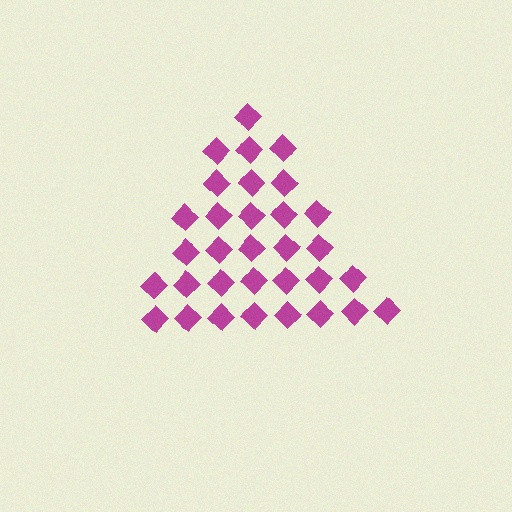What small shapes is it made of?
It is made of small diamonds.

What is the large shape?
The large shape is a triangle.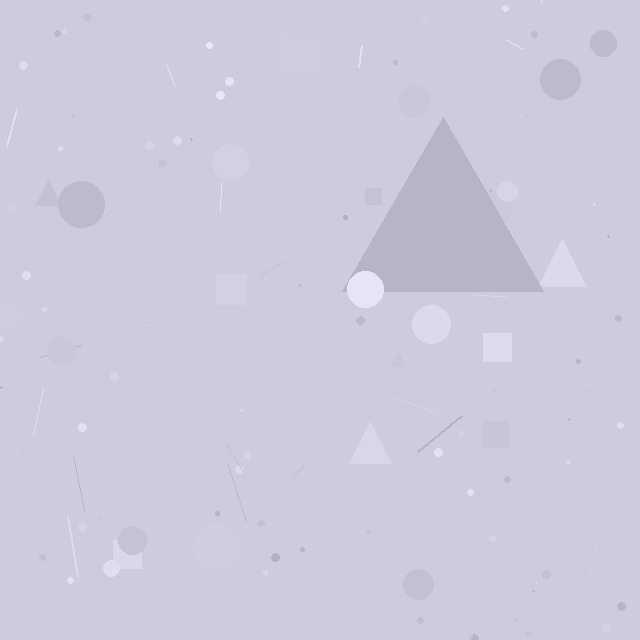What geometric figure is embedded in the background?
A triangle is embedded in the background.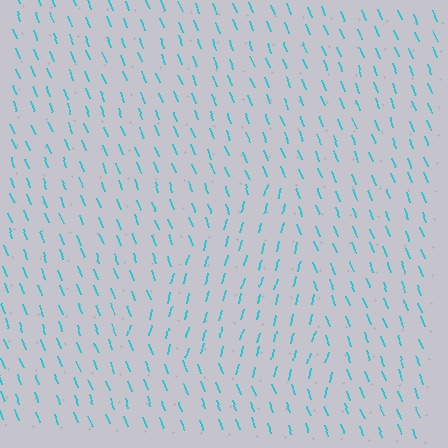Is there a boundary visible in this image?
Yes, there is a texture boundary formed by a change in line orientation.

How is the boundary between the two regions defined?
The boundary is defined purely by a change in line orientation (approximately 35 degrees difference). All lines are the same color and thickness.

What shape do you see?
I see a triangle.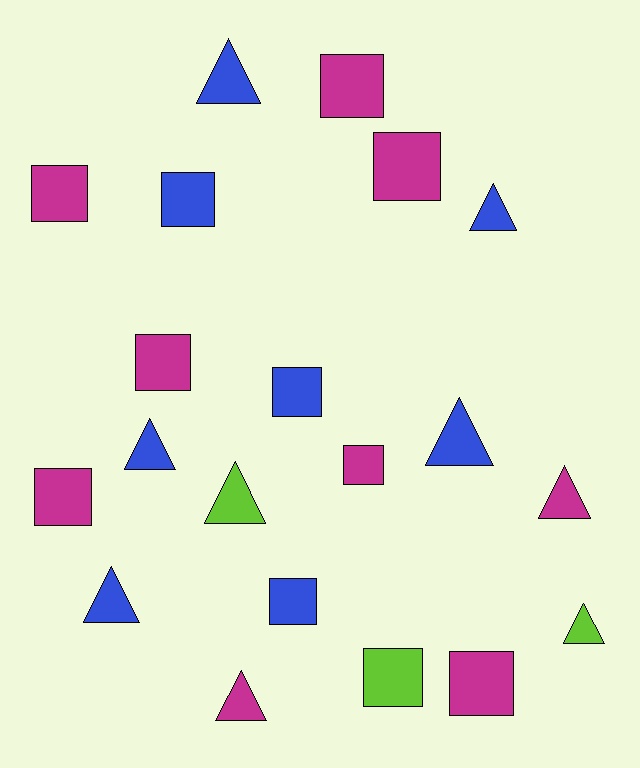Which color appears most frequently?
Magenta, with 9 objects.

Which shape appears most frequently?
Square, with 11 objects.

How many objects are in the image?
There are 20 objects.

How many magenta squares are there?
There are 7 magenta squares.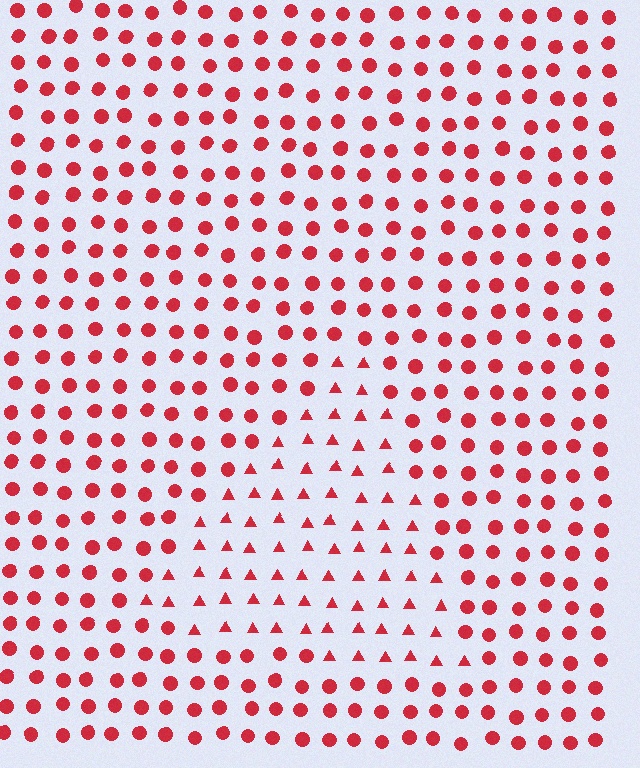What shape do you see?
I see a triangle.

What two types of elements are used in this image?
The image uses triangles inside the triangle region and circles outside it.